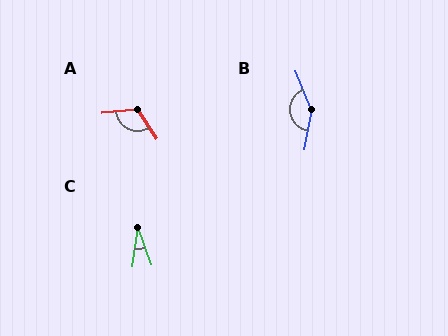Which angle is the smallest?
C, at approximately 27 degrees.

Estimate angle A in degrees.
Approximately 117 degrees.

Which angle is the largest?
B, at approximately 148 degrees.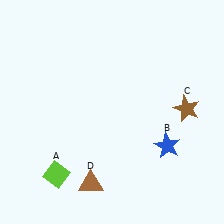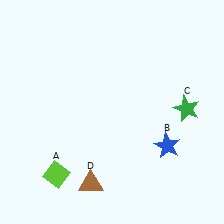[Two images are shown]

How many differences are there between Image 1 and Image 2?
There is 1 difference between the two images.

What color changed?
The star (C) changed from brown in Image 1 to green in Image 2.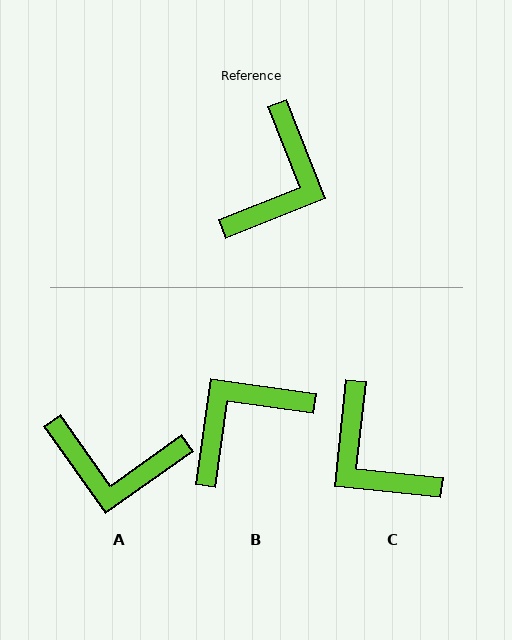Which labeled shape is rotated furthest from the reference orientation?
B, about 150 degrees away.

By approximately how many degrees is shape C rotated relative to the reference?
Approximately 118 degrees clockwise.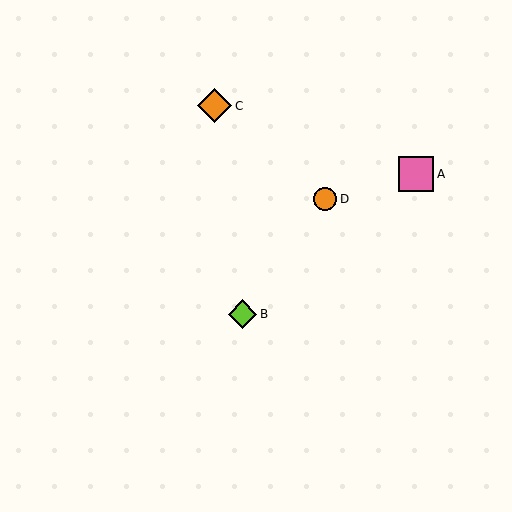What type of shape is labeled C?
Shape C is an orange diamond.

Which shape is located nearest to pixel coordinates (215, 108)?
The orange diamond (labeled C) at (215, 106) is nearest to that location.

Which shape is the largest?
The pink square (labeled A) is the largest.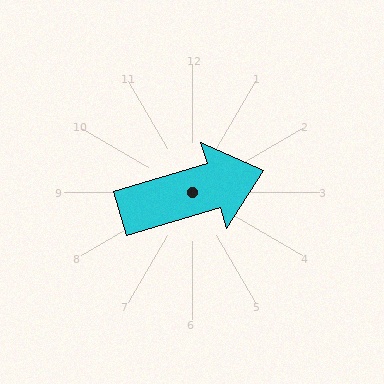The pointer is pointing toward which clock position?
Roughly 2 o'clock.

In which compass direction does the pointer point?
East.